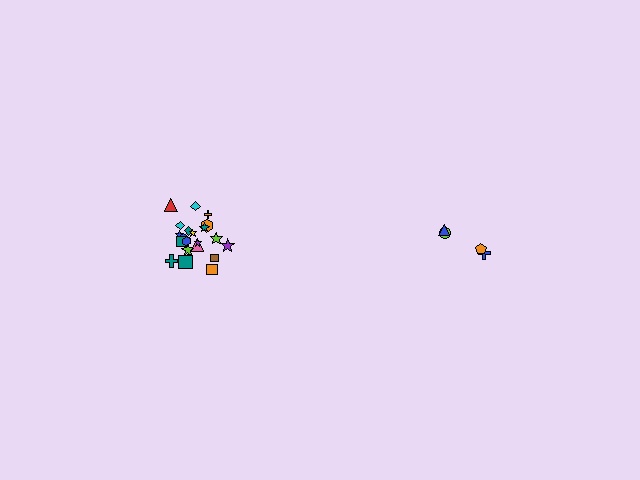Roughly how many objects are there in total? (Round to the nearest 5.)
Roughly 25 objects in total.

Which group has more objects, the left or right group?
The left group.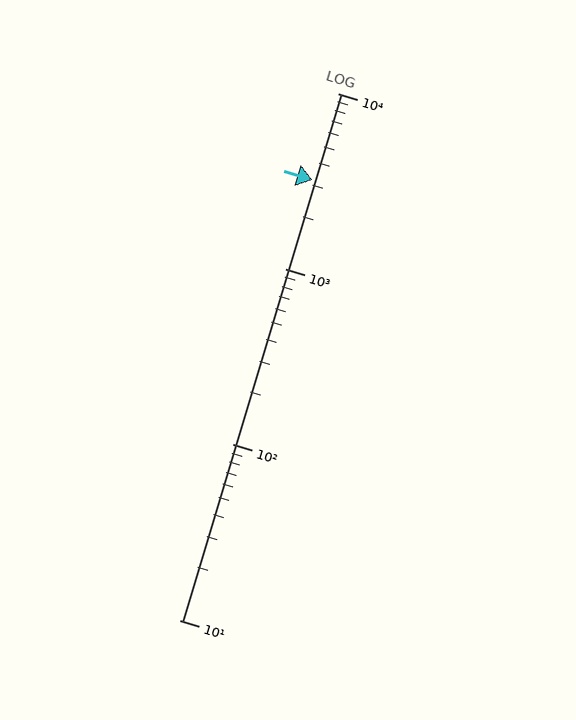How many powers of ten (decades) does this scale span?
The scale spans 3 decades, from 10 to 10000.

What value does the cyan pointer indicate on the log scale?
The pointer indicates approximately 3200.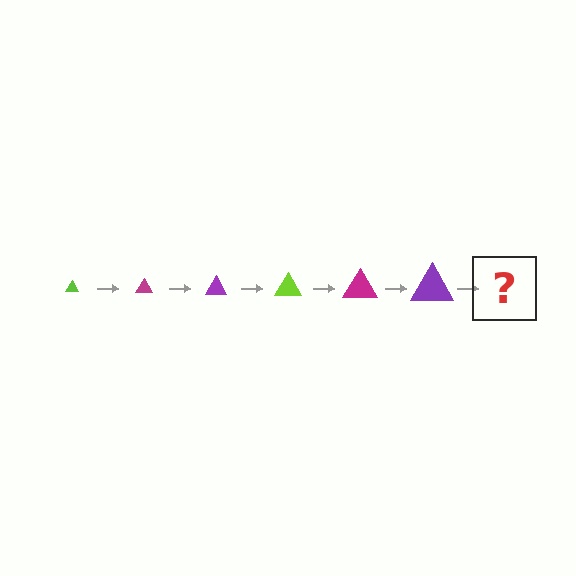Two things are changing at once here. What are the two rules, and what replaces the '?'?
The two rules are that the triangle grows larger each step and the color cycles through lime, magenta, and purple. The '?' should be a lime triangle, larger than the previous one.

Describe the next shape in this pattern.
It should be a lime triangle, larger than the previous one.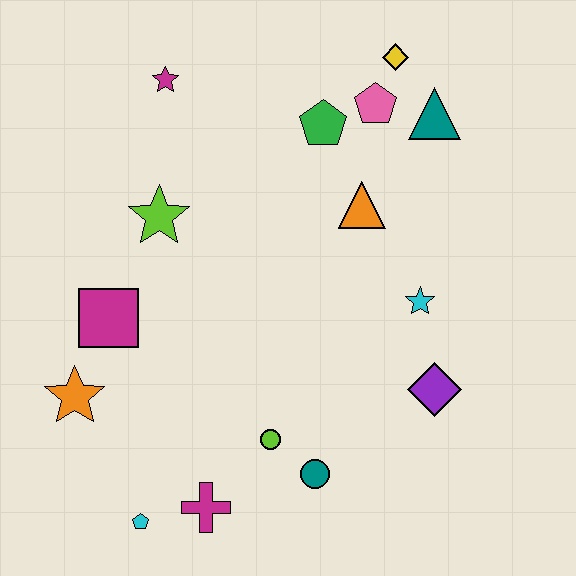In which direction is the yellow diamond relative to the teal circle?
The yellow diamond is above the teal circle.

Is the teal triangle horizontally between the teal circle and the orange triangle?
No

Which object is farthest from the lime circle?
The yellow diamond is farthest from the lime circle.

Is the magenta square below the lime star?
Yes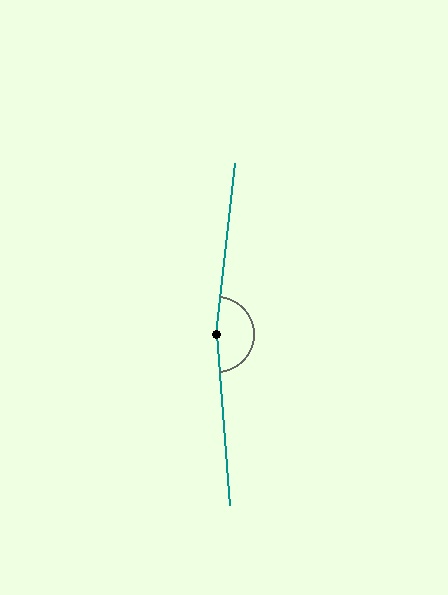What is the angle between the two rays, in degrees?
Approximately 169 degrees.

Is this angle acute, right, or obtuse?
It is obtuse.